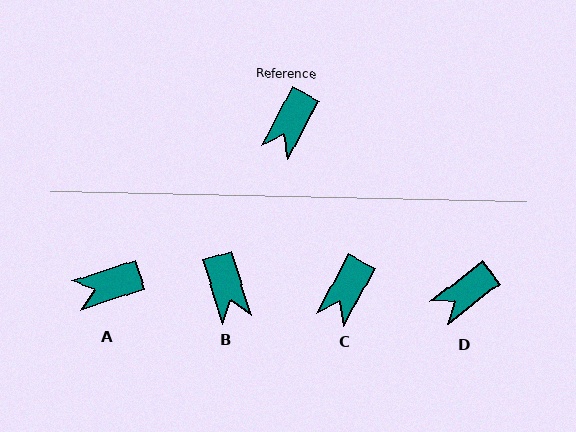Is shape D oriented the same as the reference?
No, it is off by about 24 degrees.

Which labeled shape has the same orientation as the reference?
C.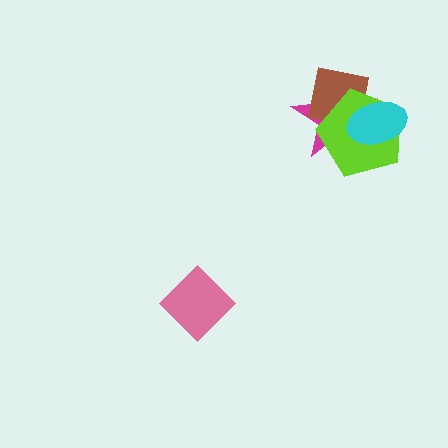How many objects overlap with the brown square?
3 objects overlap with the brown square.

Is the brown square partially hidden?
Yes, it is partially covered by another shape.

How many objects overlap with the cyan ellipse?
3 objects overlap with the cyan ellipse.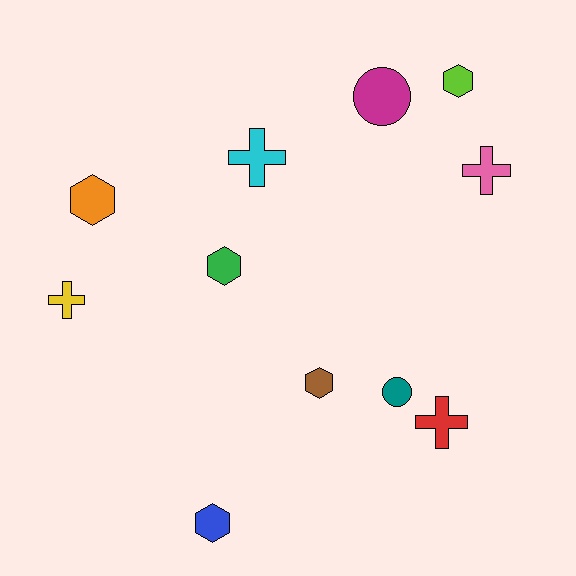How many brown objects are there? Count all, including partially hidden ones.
There is 1 brown object.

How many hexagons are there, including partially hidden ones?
There are 5 hexagons.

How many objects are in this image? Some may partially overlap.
There are 11 objects.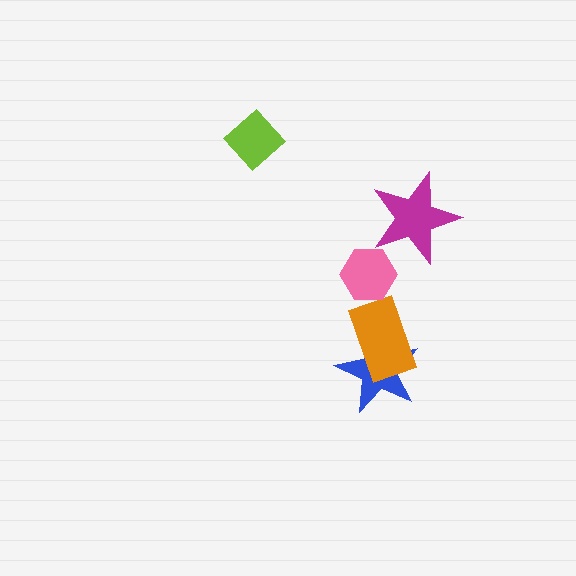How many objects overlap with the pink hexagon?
0 objects overlap with the pink hexagon.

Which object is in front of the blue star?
The orange rectangle is in front of the blue star.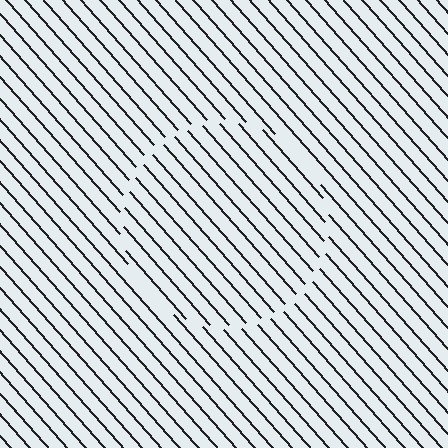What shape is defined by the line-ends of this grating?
An illusory circle. The interior of the shape contains the same grating, shifted by half a period — the contour is defined by the phase discontinuity where line-ends from the inner and outer gratings abut.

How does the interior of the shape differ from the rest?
The interior of the shape contains the same grating, shifted by half a period — the contour is defined by the phase discontinuity where line-ends from the inner and outer gratings abut.